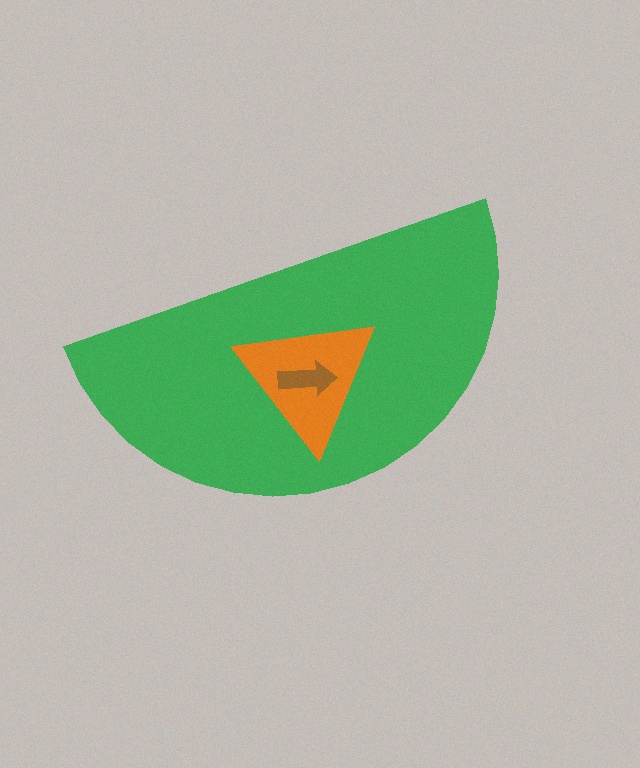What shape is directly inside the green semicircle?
The orange triangle.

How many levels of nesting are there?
3.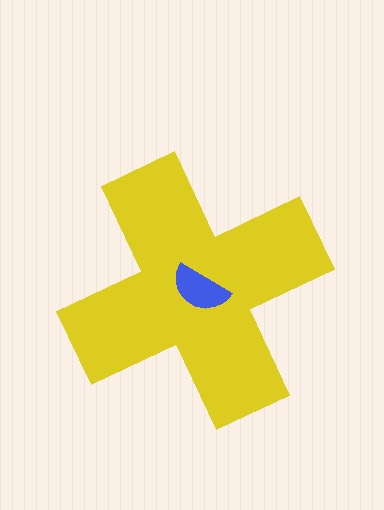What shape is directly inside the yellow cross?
The blue semicircle.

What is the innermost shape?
The blue semicircle.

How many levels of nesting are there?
2.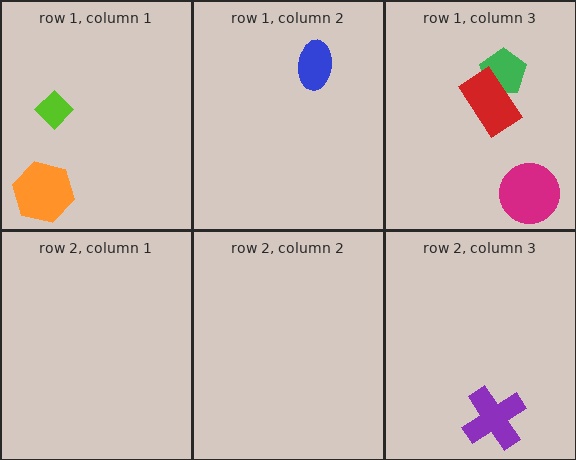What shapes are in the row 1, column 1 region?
The orange hexagon, the lime diamond.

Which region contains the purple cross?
The row 2, column 3 region.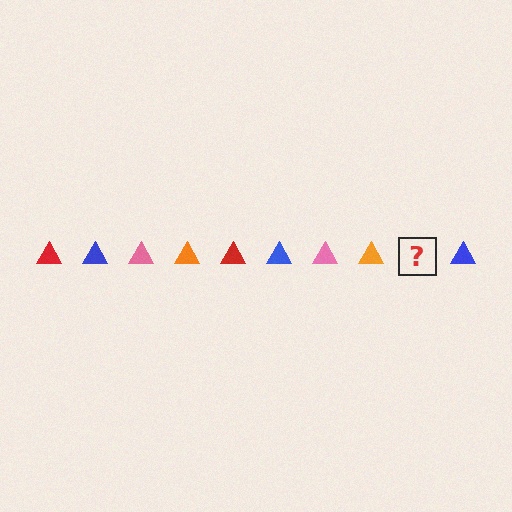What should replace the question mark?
The question mark should be replaced with a red triangle.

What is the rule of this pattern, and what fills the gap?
The rule is that the pattern cycles through red, blue, pink, orange triangles. The gap should be filled with a red triangle.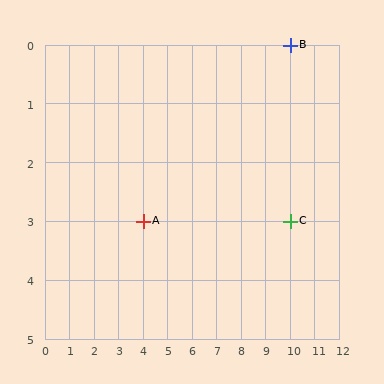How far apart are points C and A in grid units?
Points C and A are 6 columns apart.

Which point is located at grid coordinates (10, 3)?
Point C is at (10, 3).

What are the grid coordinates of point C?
Point C is at grid coordinates (10, 3).